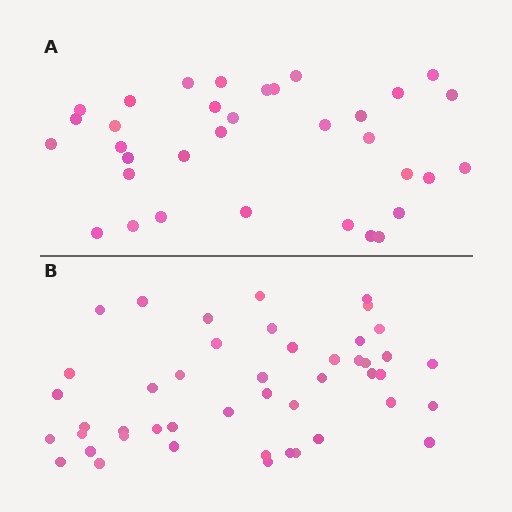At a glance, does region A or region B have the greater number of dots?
Region B (the bottom region) has more dots.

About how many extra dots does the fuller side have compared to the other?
Region B has roughly 12 or so more dots than region A.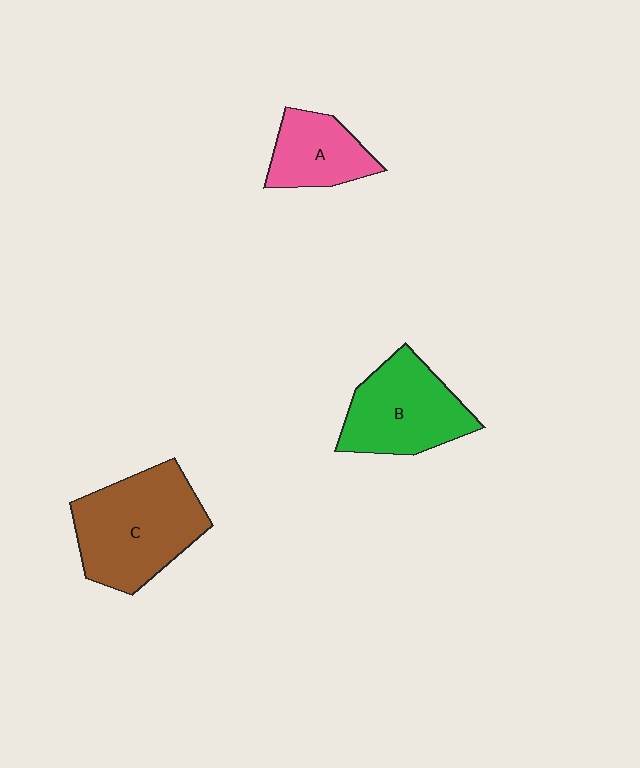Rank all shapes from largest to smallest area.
From largest to smallest: C (brown), B (green), A (pink).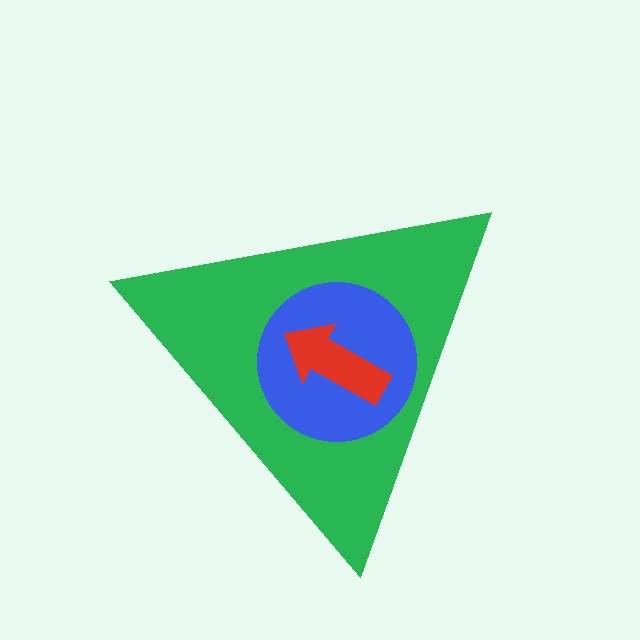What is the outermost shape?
The green triangle.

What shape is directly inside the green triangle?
The blue circle.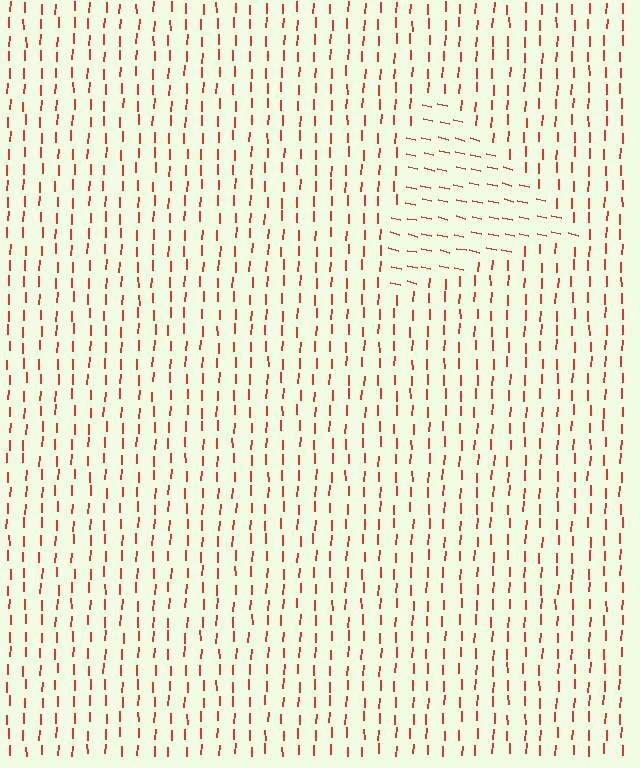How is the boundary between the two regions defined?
The boundary is defined purely by a change in line orientation (approximately 79 degrees difference). All lines are the same color and thickness.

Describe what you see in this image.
The image is filled with small red line segments. A triangle region in the image has lines oriented differently from the surrounding lines, creating a visible texture boundary.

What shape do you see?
I see a triangle.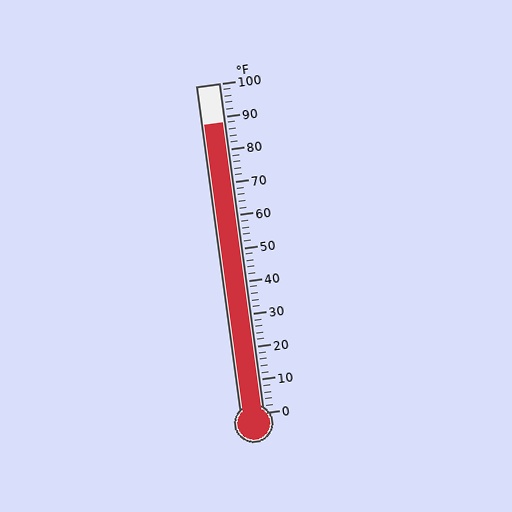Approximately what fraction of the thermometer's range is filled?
The thermometer is filled to approximately 90% of its range.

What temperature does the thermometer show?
The thermometer shows approximately 88°F.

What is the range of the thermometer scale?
The thermometer scale ranges from 0°F to 100°F.